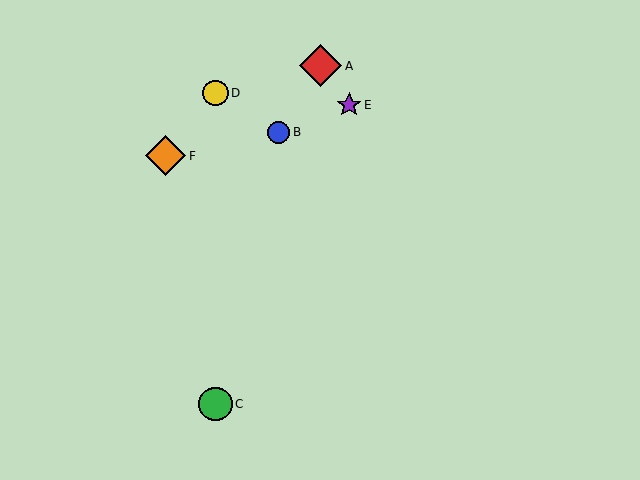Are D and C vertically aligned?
Yes, both are at x≈216.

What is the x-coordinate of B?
Object B is at x≈279.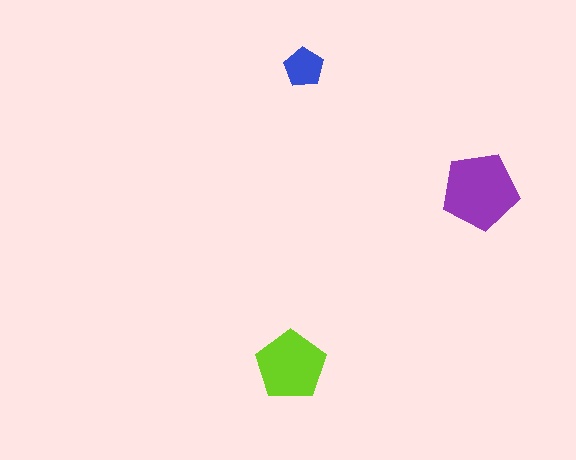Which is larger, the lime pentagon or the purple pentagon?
The purple one.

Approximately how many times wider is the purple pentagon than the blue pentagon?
About 2 times wider.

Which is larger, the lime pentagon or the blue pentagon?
The lime one.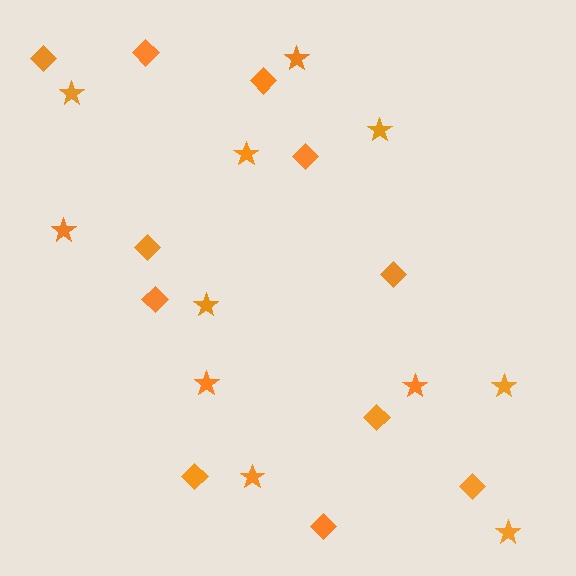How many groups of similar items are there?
There are 2 groups: one group of diamonds (11) and one group of stars (11).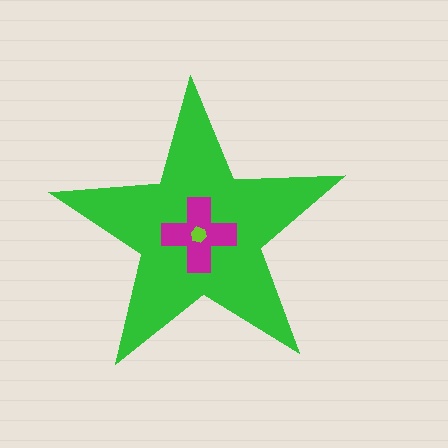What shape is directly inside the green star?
The magenta cross.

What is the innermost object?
The lime hexagon.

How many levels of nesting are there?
3.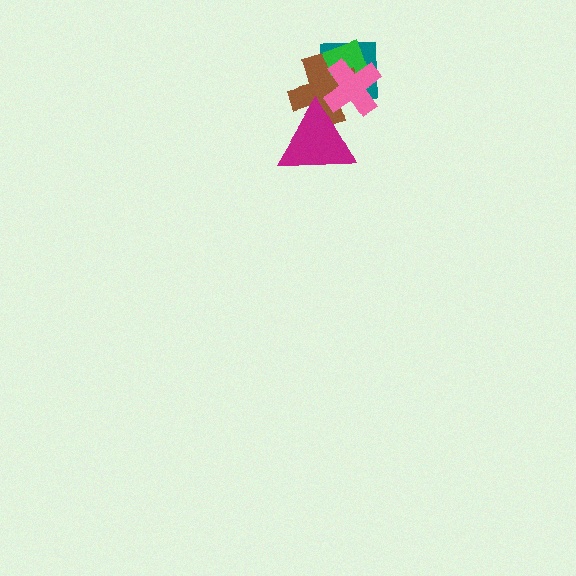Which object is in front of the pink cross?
The magenta triangle is in front of the pink cross.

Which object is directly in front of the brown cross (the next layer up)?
The pink cross is directly in front of the brown cross.